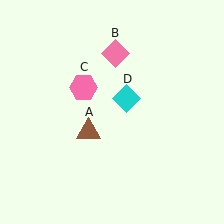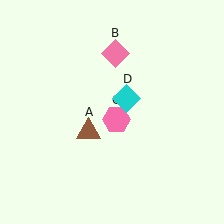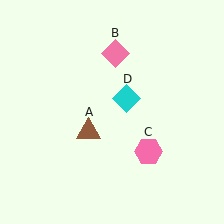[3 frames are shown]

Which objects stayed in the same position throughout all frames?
Brown triangle (object A) and pink diamond (object B) and cyan diamond (object D) remained stationary.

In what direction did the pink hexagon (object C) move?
The pink hexagon (object C) moved down and to the right.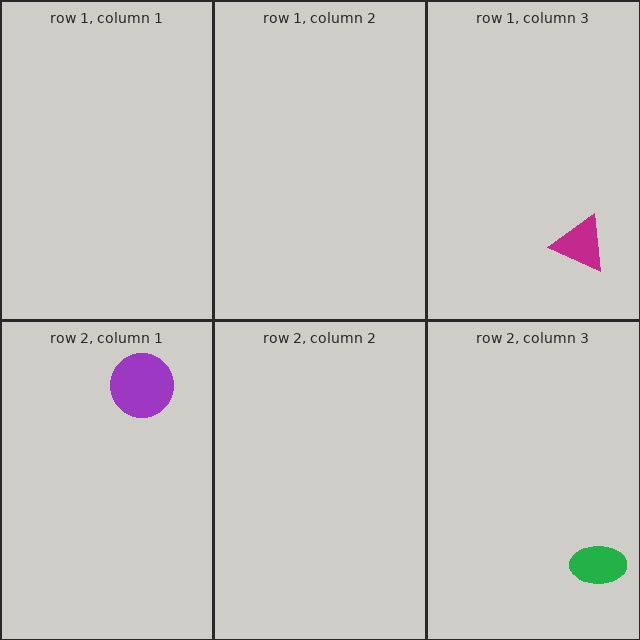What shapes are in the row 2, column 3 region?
The green ellipse.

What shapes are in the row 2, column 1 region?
The purple circle.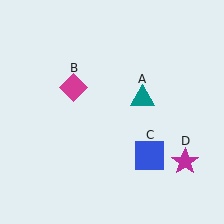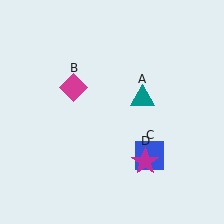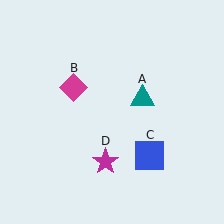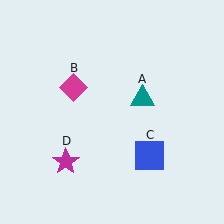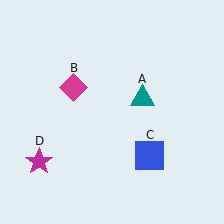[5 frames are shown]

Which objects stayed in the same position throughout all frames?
Teal triangle (object A) and magenta diamond (object B) and blue square (object C) remained stationary.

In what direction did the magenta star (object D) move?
The magenta star (object D) moved left.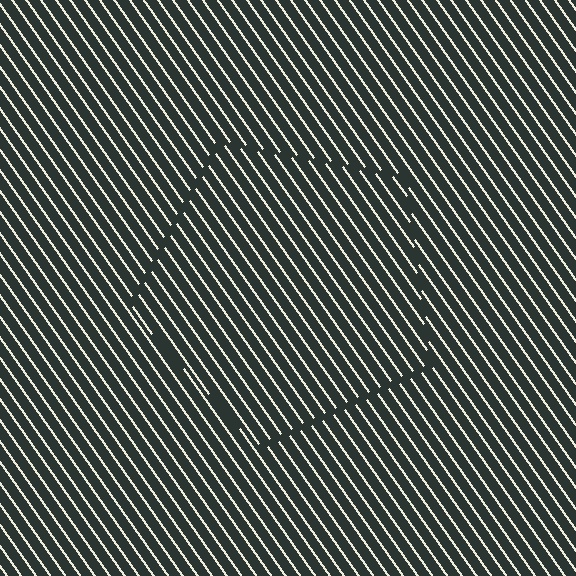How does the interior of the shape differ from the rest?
The interior of the shape contains the same grating, shifted by half a period — the contour is defined by the phase discontinuity where line-ends from the inner and outer gratings abut.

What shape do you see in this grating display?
An illusory pentagon. The interior of the shape contains the same grating, shifted by half a period — the contour is defined by the phase discontinuity where line-ends from the inner and outer gratings abut.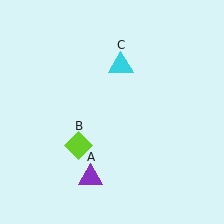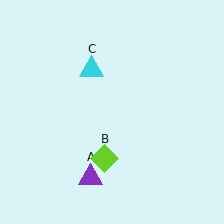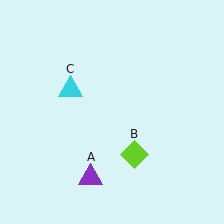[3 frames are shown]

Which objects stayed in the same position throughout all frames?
Purple triangle (object A) remained stationary.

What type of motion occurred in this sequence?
The lime diamond (object B), cyan triangle (object C) rotated counterclockwise around the center of the scene.